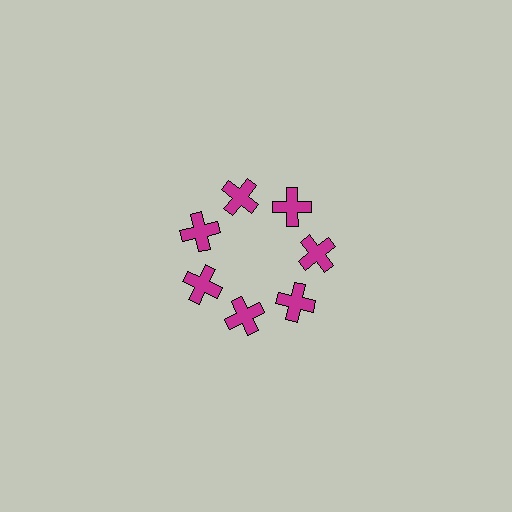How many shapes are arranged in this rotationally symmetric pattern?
There are 7 shapes, arranged in 7 groups of 1.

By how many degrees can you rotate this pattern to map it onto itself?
The pattern maps onto itself every 51 degrees of rotation.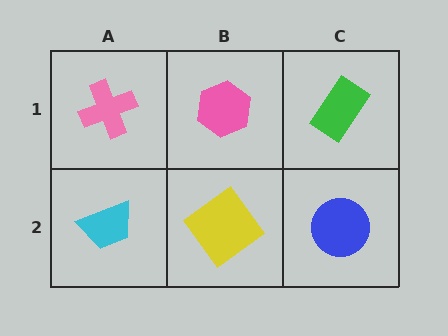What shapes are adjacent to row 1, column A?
A cyan trapezoid (row 2, column A), a pink hexagon (row 1, column B).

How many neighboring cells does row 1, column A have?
2.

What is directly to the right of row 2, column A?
A yellow diamond.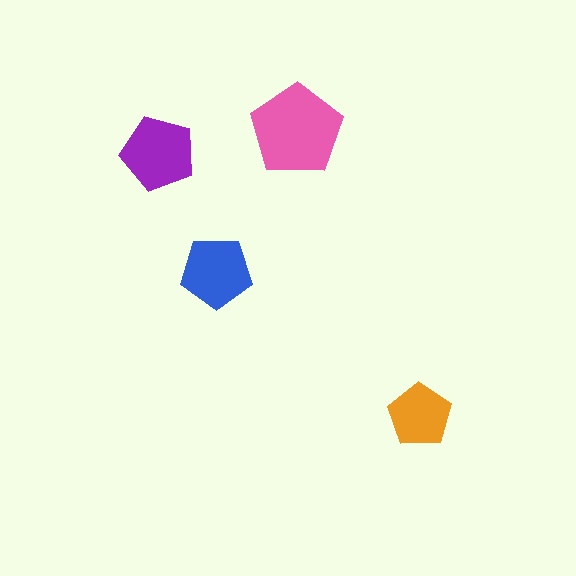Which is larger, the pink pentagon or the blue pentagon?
The pink one.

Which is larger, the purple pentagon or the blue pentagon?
The purple one.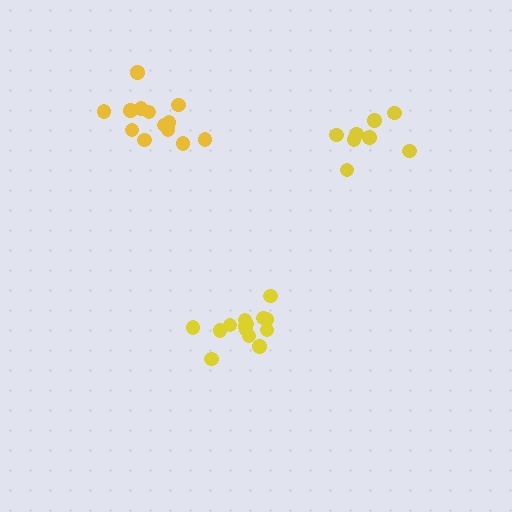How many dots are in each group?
Group 1: 14 dots, Group 2: 9 dots, Group 3: 13 dots (36 total).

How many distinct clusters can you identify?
There are 3 distinct clusters.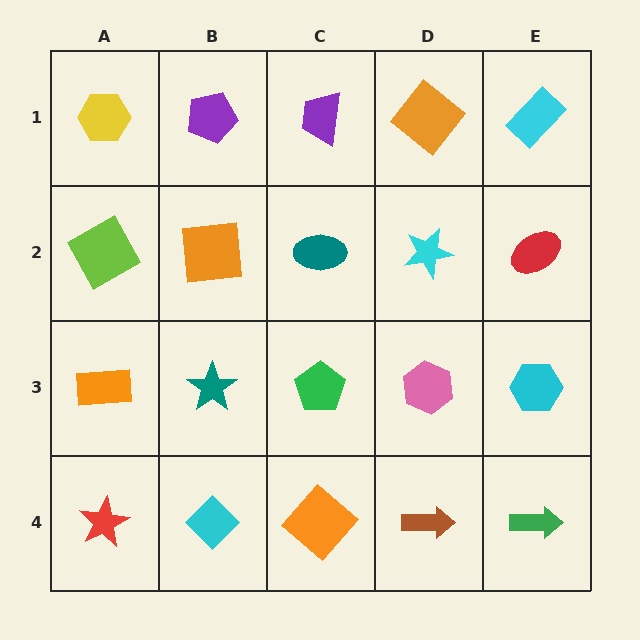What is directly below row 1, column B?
An orange square.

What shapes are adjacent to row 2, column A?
A yellow hexagon (row 1, column A), an orange rectangle (row 3, column A), an orange square (row 2, column B).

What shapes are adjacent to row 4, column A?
An orange rectangle (row 3, column A), a cyan diamond (row 4, column B).